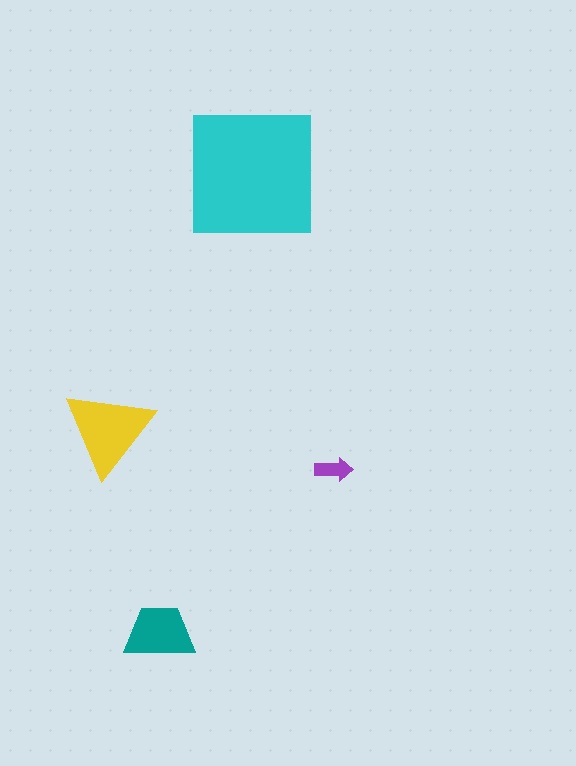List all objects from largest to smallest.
The cyan square, the yellow triangle, the teal trapezoid, the purple arrow.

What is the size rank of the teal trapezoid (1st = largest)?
3rd.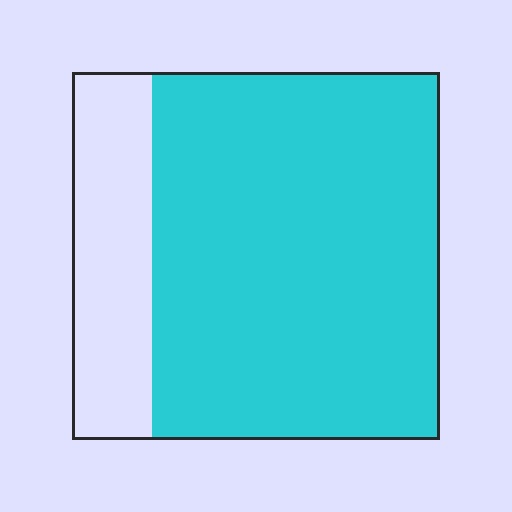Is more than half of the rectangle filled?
Yes.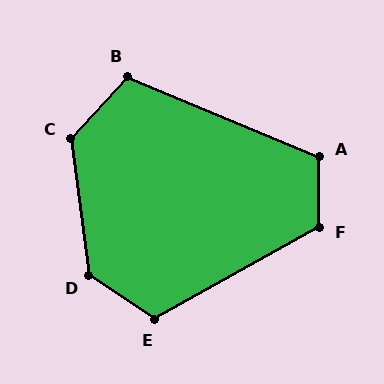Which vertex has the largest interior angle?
D, at approximately 131 degrees.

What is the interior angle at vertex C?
Approximately 130 degrees (obtuse).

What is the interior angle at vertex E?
Approximately 117 degrees (obtuse).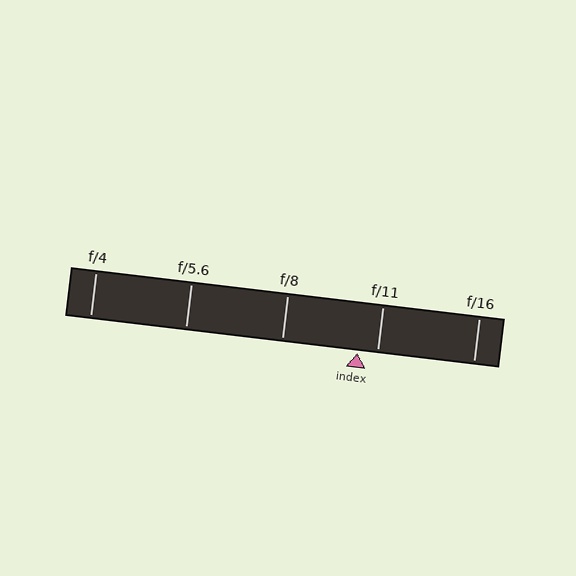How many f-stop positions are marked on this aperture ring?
There are 5 f-stop positions marked.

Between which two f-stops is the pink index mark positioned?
The index mark is between f/8 and f/11.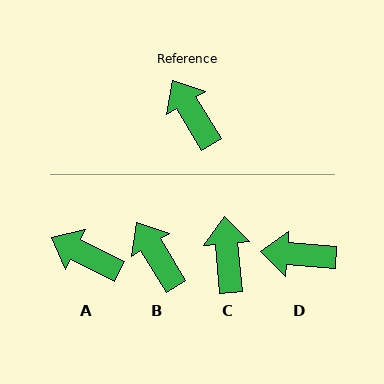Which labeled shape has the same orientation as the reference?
B.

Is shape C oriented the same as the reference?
No, it is off by about 26 degrees.